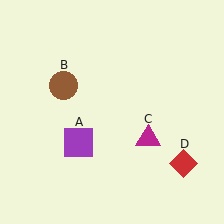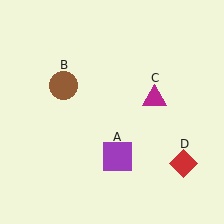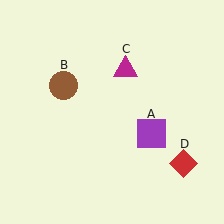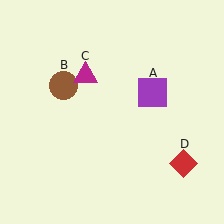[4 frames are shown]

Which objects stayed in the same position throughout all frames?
Brown circle (object B) and red diamond (object D) remained stationary.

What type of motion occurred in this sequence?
The purple square (object A), magenta triangle (object C) rotated counterclockwise around the center of the scene.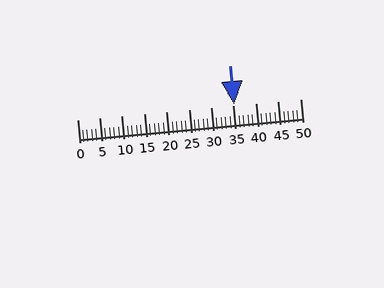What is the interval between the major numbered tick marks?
The major tick marks are spaced 5 units apart.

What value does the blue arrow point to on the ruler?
The blue arrow points to approximately 35.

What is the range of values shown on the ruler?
The ruler shows values from 0 to 50.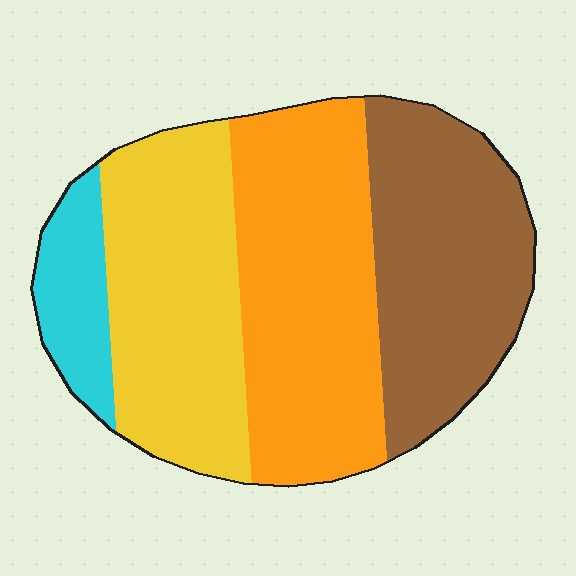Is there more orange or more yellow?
Orange.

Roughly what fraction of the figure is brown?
Brown takes up about one quarter (1/4) of the figure.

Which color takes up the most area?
Orange, at roughly 35%.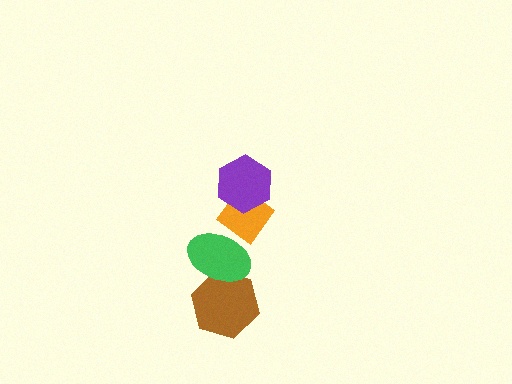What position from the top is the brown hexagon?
The brown hexagon is 4th from the top.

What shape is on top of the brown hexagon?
The green ellipse is on top of the brown hexagon.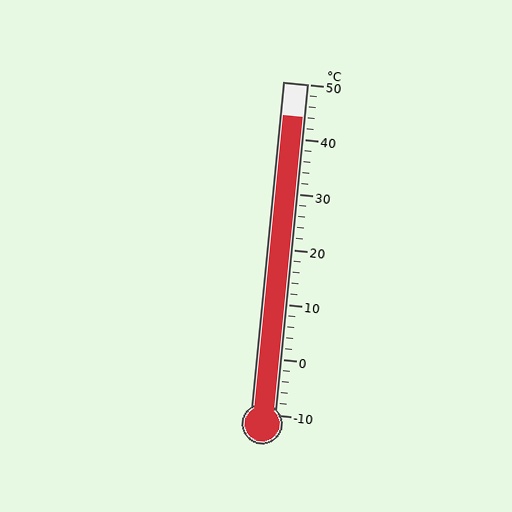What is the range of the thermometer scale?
The thermometer scale ranges from -10°C to 50°C.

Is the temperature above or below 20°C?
The temperature is above 20°C.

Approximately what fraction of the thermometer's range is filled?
The thermometer is filled to approximately 90% of its range.